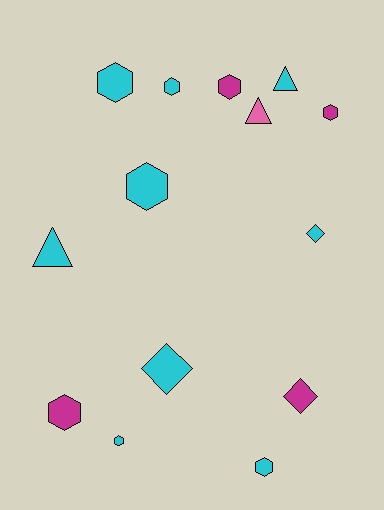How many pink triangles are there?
There is 1 pink triangle.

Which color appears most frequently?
Cyan, with 9 objects.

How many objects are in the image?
There are 14 objects.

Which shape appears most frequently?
Hexagon, with 8 objects.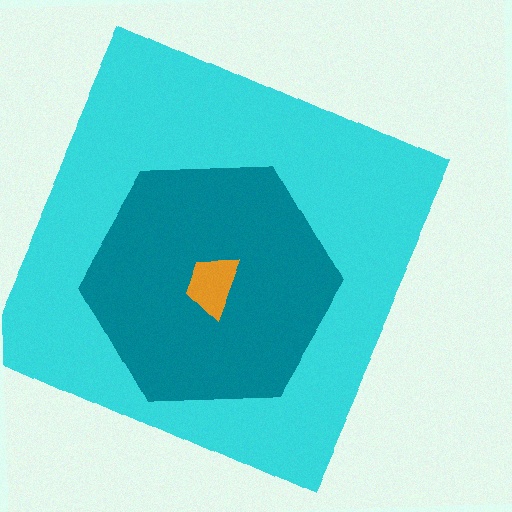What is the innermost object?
The orange trapezoid.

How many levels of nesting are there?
3.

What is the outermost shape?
The cyan square.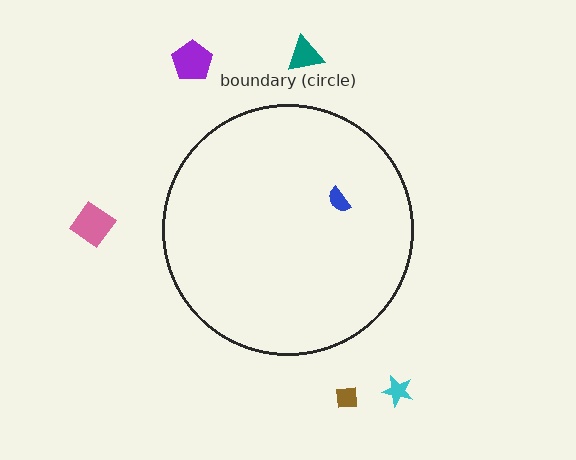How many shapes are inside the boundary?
1 inside, 5 outside.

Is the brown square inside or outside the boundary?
Outside.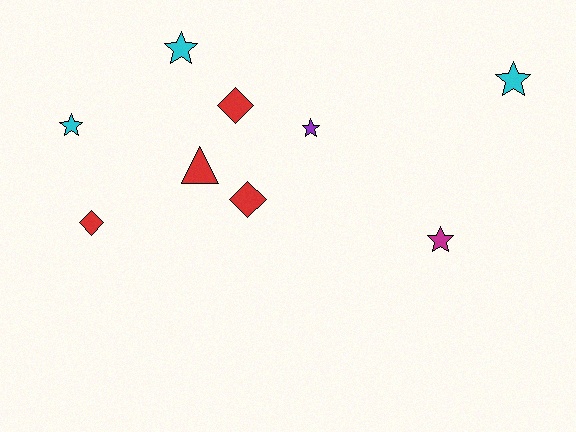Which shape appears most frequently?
Star, with 5 objects.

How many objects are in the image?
There are 9 objects.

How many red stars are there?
There are no red stars.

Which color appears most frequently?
Red, with 4 objects.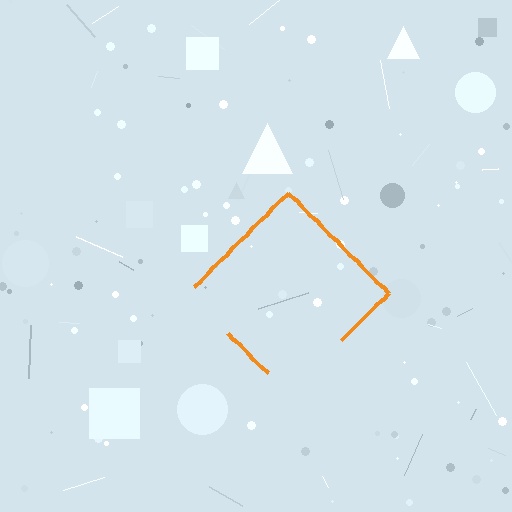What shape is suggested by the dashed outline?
The dashed outline suggests a diamond.